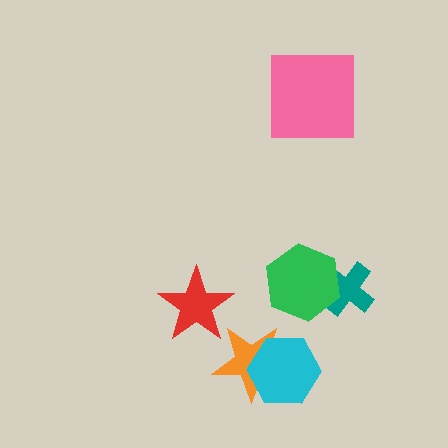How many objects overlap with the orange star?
1 object overlaps with the orange star.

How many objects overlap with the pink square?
0 objects overlap with the pink square.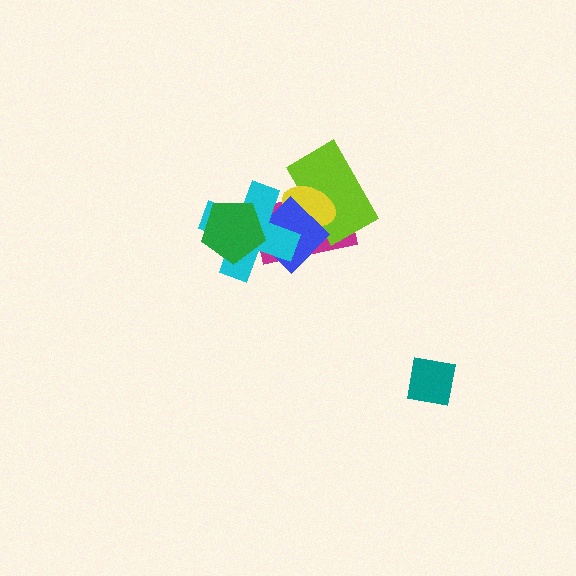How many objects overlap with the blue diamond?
4 objects overlap with the blue diamond.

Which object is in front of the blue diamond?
The cyan cross is in front of the blue diamond.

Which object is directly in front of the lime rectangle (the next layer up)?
The yellow ellipse is directly in front of the lime rectangle.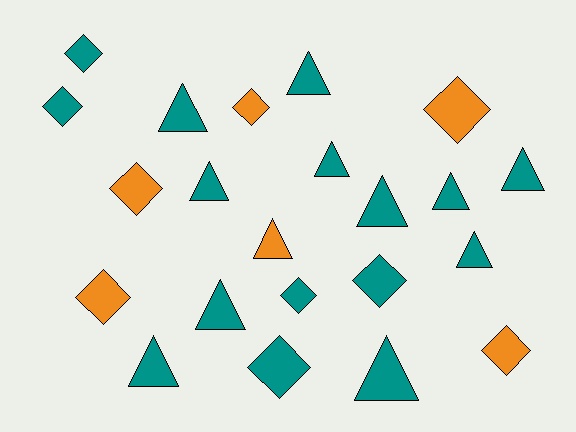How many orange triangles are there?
There is 1 orange triangle.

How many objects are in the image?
There are 22 objects.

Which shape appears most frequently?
Triangle, with 12 objects.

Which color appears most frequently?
Teal, with 16 objects.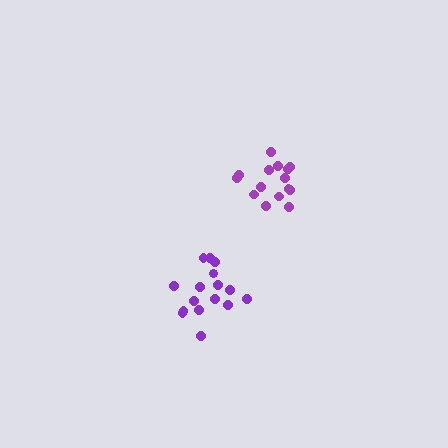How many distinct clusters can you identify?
There are 2 distinct clusters.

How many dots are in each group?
Group 1: 15 dots, Group 2: 16 dots (31 total).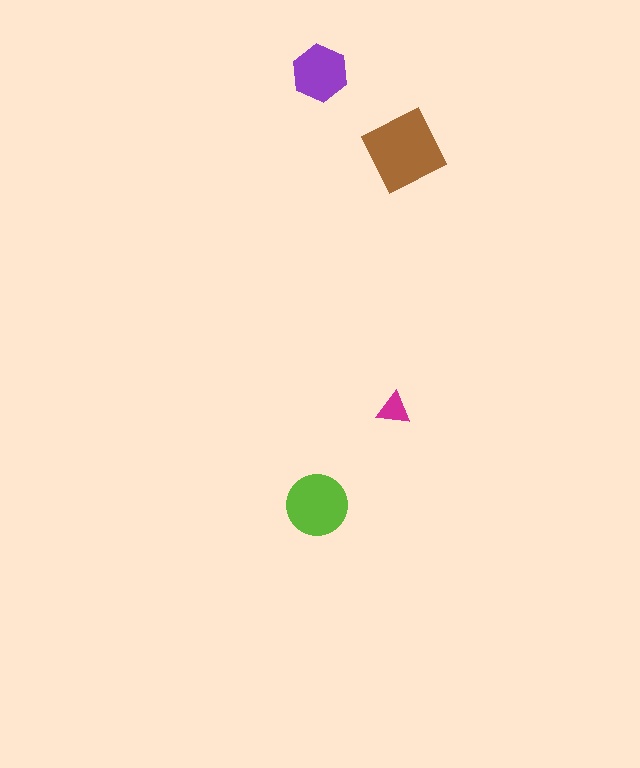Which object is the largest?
The brown square.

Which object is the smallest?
The magenta triangle.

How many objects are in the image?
There are 4 objects in the image.